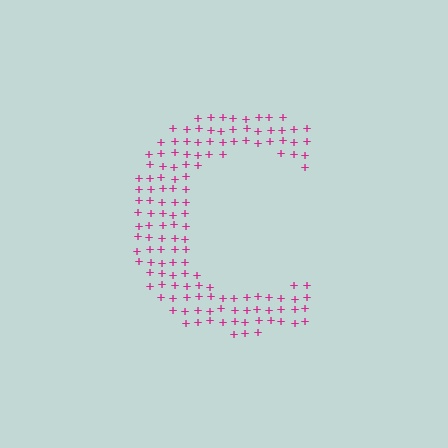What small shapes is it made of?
It is made of small plus signs.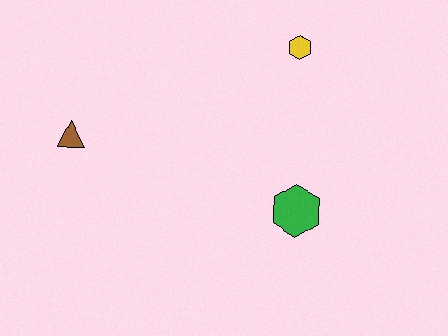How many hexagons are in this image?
There are 2 hexagons.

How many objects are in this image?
There are 3 objects.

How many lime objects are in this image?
There are no lime objects.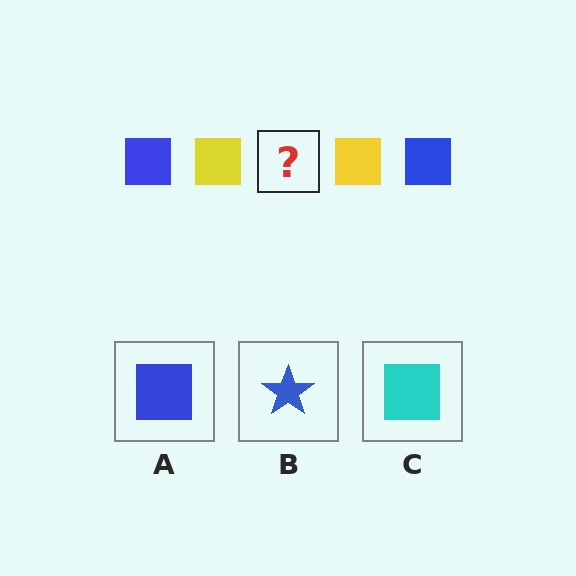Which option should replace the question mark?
Option A.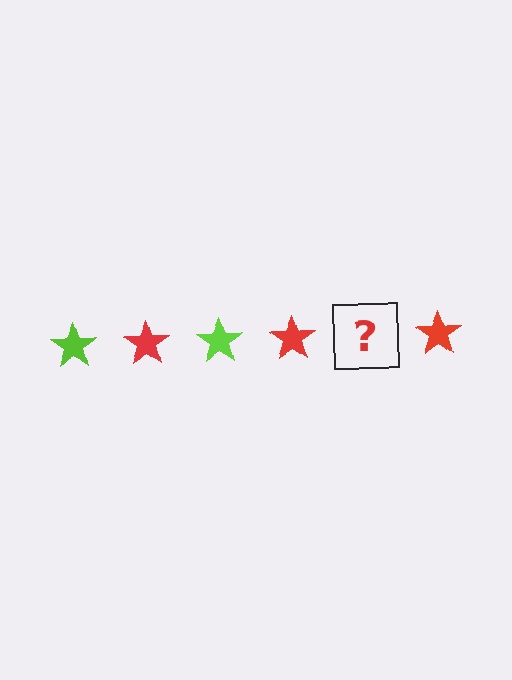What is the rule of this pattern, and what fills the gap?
The rule is that the pattern cycles through lime, red stars. The gap should be filled with a lime star.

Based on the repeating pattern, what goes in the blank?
The blank should be a lime star.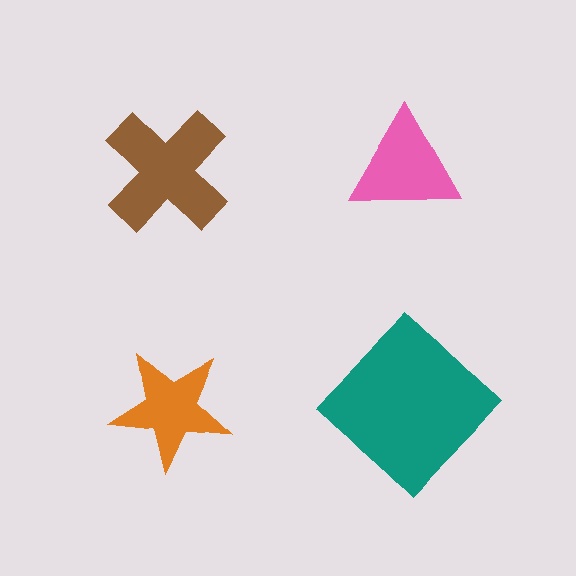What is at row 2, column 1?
An orange star.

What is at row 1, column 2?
A pink triangle.